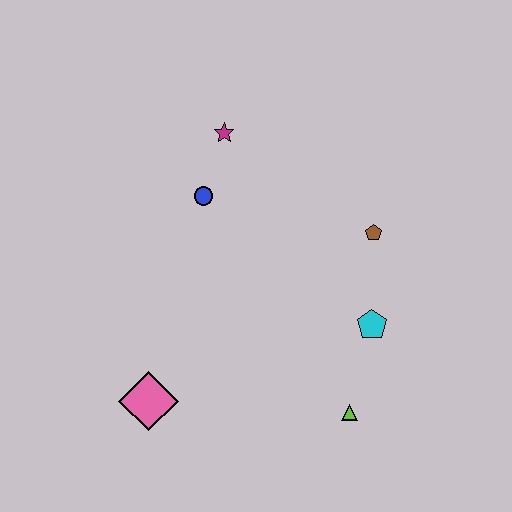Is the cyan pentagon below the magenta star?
Yes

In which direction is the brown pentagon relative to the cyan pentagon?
The brown pentagon is above the cyan pentagon.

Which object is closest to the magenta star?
The blue circle is closest to the magenta star.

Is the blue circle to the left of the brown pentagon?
Yes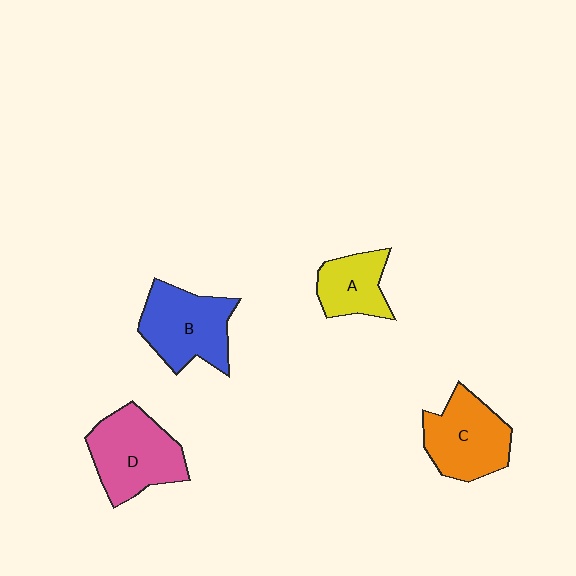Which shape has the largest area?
Shape D (pink).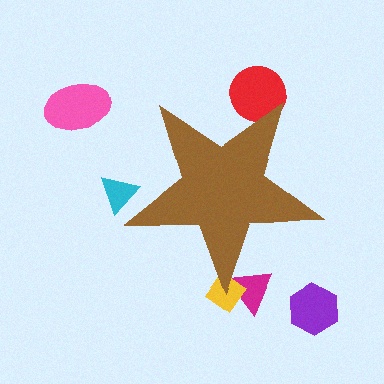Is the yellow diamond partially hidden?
Yes, the yellow diamond is partially hidden behind the brown star.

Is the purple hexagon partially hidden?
No, the purple hexagon is fully visible.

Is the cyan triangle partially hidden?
Yes, the cyan triangle is partially hidden behind the brown star.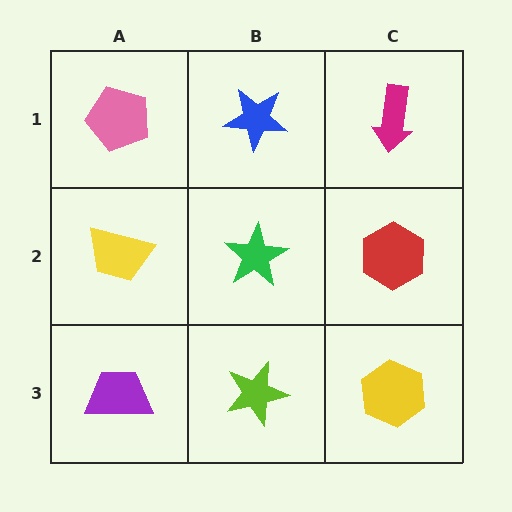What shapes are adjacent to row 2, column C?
A magenta arrow (row 1, column C), a yellow hexagon (row 3, column C), a green star (row 2, column B).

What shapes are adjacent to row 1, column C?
A red hexagon (row 2, column C), a blue star (row 1, column B).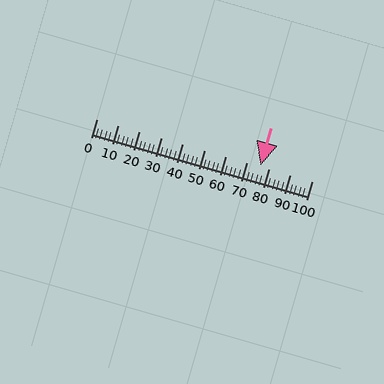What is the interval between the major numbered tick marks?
The major tick marks are spaced 10 units apart.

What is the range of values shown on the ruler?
The ruler shows values from 0 to 100.